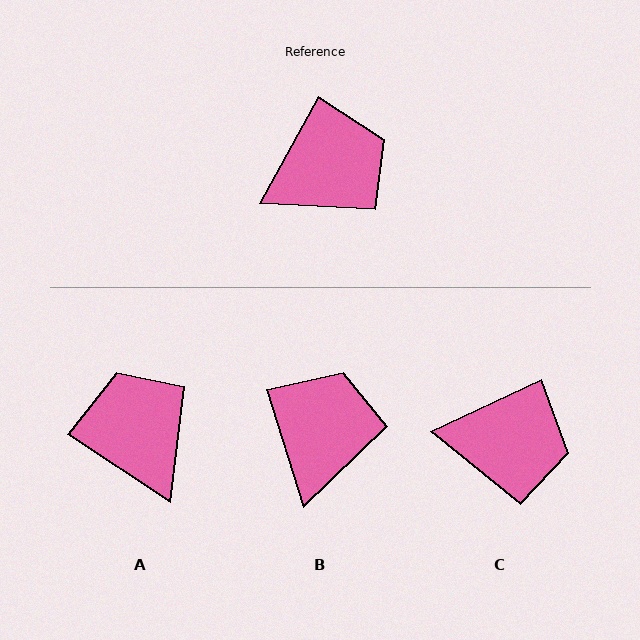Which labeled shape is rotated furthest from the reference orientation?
A, about 86 degrees away.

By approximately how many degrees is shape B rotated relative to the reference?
Approximately 46 degrees counter-clockwise.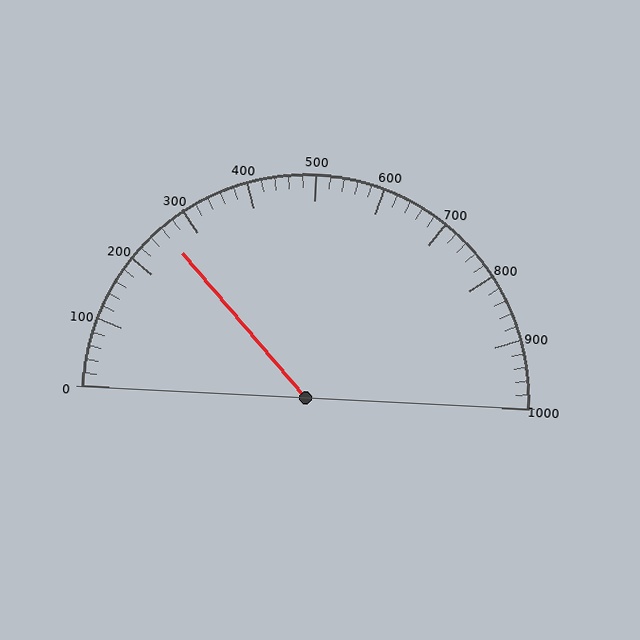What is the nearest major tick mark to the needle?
The nearest major tick mark is 300.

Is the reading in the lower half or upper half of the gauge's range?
The reading is in the lower half of the range (0 to 1000).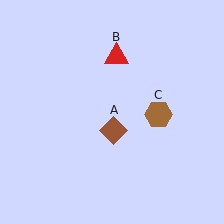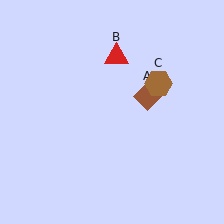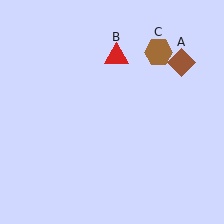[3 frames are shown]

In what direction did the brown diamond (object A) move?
The brown diamond (object A) moved up and to the right.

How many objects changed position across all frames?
2 objects changed position: brown diamond (object A), brown hexagon (object C).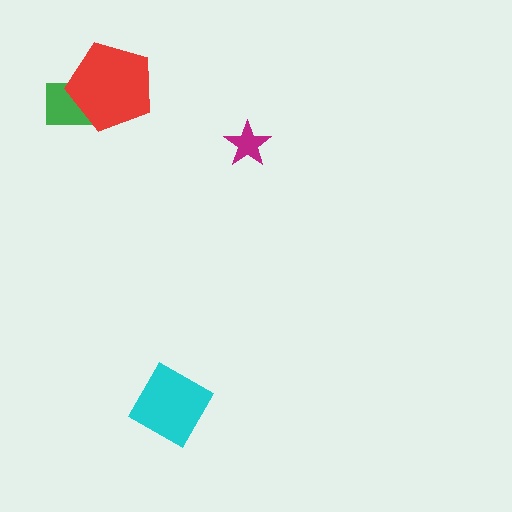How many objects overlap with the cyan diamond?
0 objects overlap with the cyan diamond.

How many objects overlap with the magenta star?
0 objects overlap with the magenta star.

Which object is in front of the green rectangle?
The red pentagon is in front of the green rectangle.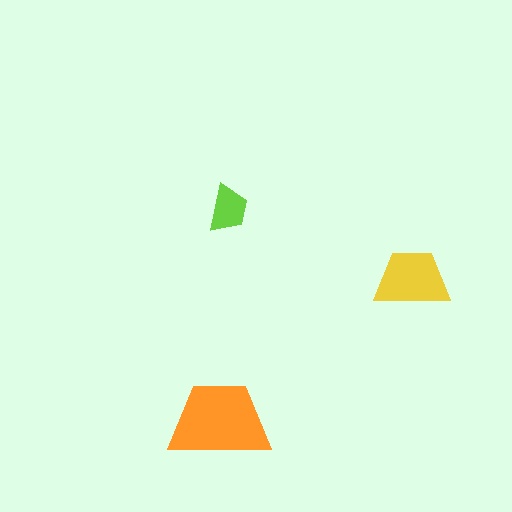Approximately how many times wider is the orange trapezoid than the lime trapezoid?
About 2 times wider.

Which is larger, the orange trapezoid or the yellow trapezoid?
The orange one.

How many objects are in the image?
There are 3 objects in the image.